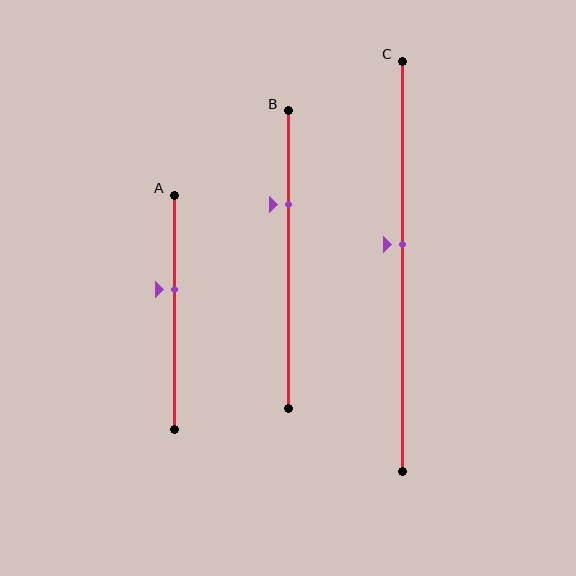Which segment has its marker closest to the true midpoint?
Segment C has its marker closest to the true midpoint.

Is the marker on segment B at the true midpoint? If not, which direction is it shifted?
No, the marker on segment B is shifted upward by about 19% of the segment length.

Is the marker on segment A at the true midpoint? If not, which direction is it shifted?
No, the marker on segment A is shifted upward by about 10% of the segment length.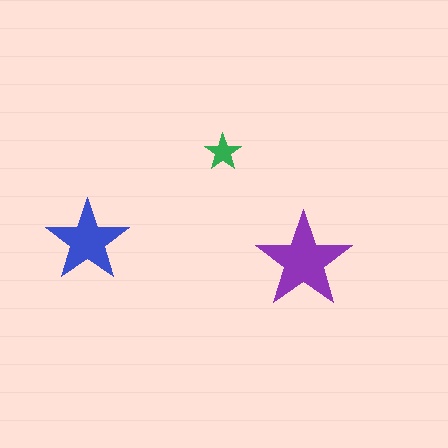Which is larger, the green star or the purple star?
The purple one.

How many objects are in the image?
There are 3 objects in the image.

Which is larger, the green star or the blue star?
The blue one.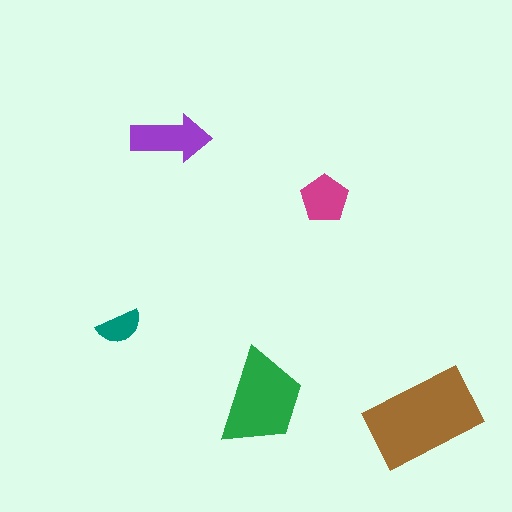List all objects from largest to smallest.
The brown rectangle, the green trapezoid, the purple arrow, the magenta pentagon, the teal semicircle.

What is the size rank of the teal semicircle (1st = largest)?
5th.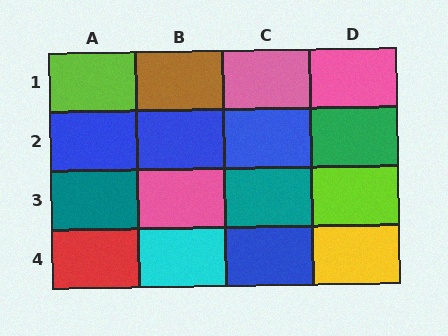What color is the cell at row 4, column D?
Yellow.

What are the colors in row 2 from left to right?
Blue, blue, blue, green.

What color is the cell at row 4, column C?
Blue.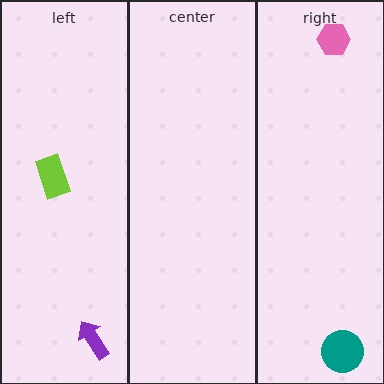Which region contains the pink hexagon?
The right region.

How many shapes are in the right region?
2.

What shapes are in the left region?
The purple arrow, the lime rectangle.